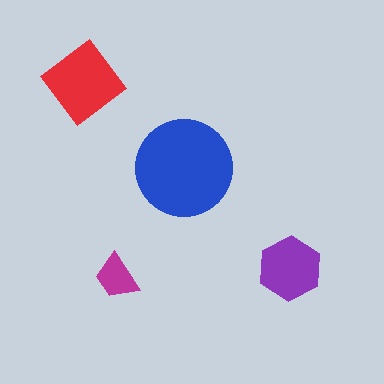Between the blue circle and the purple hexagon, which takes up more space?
The blue circle.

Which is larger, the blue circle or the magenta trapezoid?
The blue circle.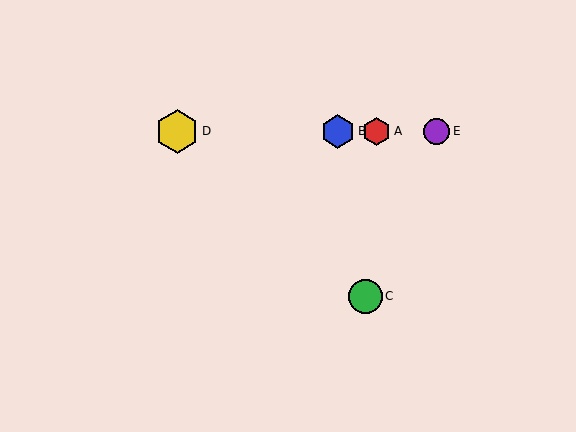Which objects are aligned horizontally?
Objects A, B, D, E are aligned horizontally.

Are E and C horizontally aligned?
No, E is at y≈131 and C is at y≈296.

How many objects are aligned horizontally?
4 objects (A, B, D, E) are aligned horizontally.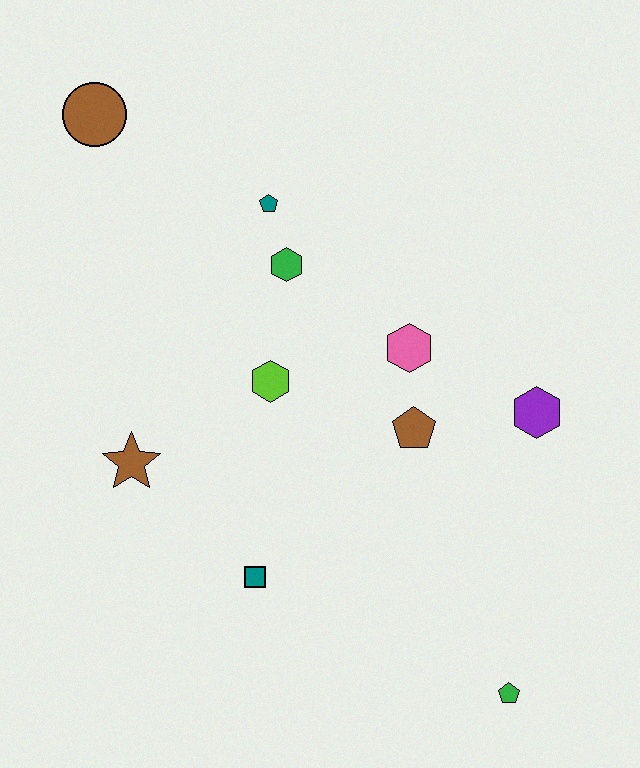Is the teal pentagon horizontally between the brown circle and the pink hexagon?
Yes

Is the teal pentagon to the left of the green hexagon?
Yes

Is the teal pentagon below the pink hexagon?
No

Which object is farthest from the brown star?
The green pentagon is farthest from the brown star.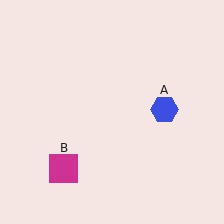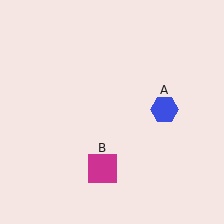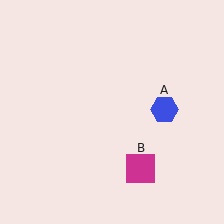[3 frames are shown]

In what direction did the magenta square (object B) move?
The magenta square (object B) moved right.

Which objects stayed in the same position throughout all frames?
Blue hexagon (object A) remained stationary.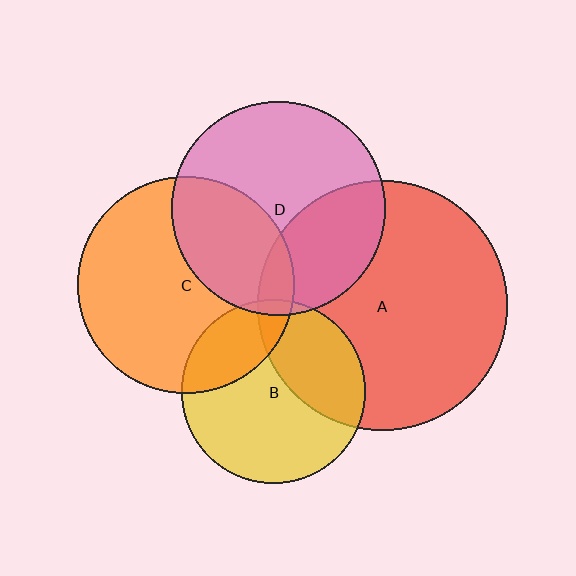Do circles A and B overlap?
Yes.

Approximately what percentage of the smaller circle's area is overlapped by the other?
Approximately 35%.